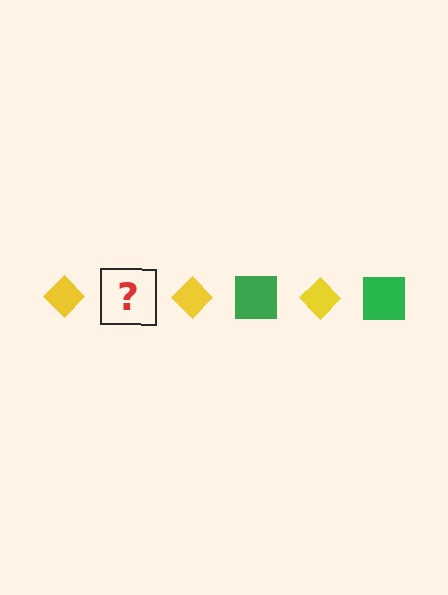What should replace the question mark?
The question mark should be replaced with a green square.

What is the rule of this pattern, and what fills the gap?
The rule is that the pattern alternates between yellow diamond and green square. The gap should be filled with a green square.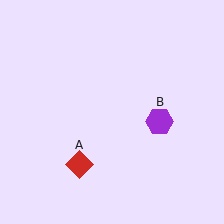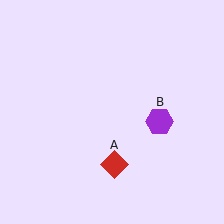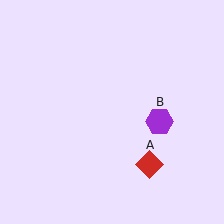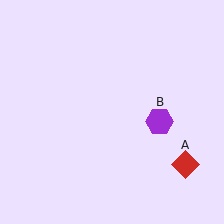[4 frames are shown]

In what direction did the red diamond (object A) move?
The red diamond (object A) moved right.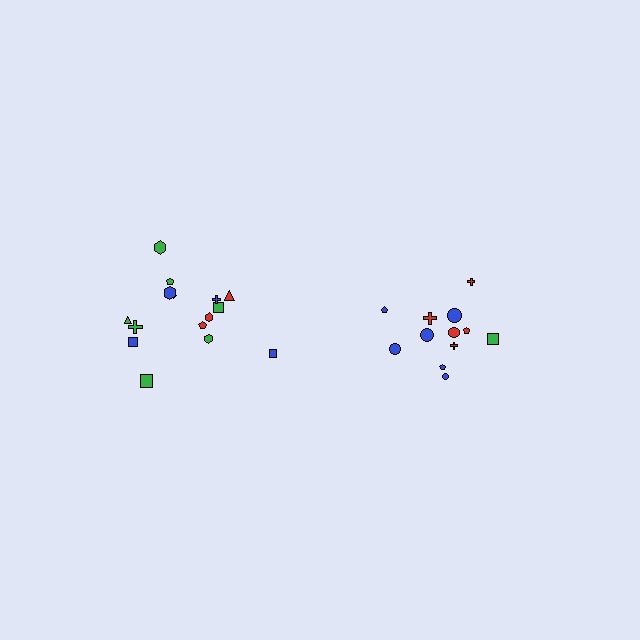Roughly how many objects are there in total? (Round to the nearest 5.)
Roughly 25 objects in total.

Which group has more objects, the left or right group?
The left group.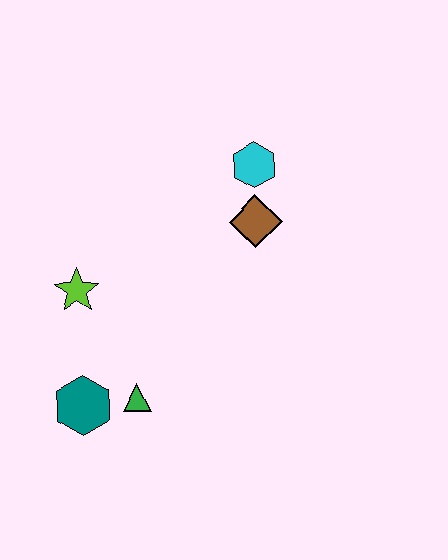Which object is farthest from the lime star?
The cyan hexagon is farthest from the lime star.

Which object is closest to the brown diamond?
The cyan hexagon is closest to the brown diamond.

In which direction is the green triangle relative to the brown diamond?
The green triangle is below the brown diamond.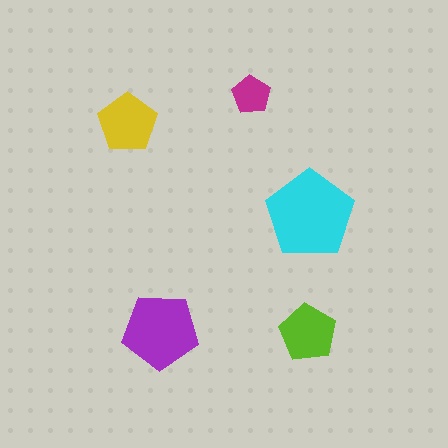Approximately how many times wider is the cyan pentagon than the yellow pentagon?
About 1.5 times wider.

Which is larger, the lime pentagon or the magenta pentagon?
The lime one.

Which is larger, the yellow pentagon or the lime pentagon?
The yellow one.